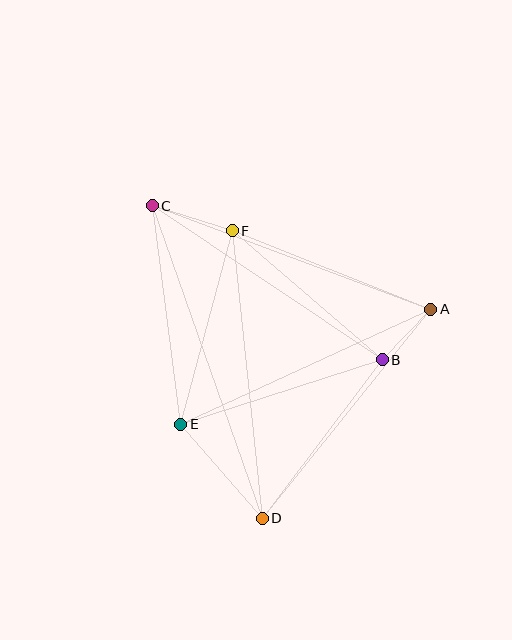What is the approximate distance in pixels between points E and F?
The distance between E and F is approximately 200 pixels.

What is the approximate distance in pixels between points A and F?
The distance between A and F is approximately 213 pixels.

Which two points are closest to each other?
Points A and B are closest to each other.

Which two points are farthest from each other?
Points C and D are farthest from each other.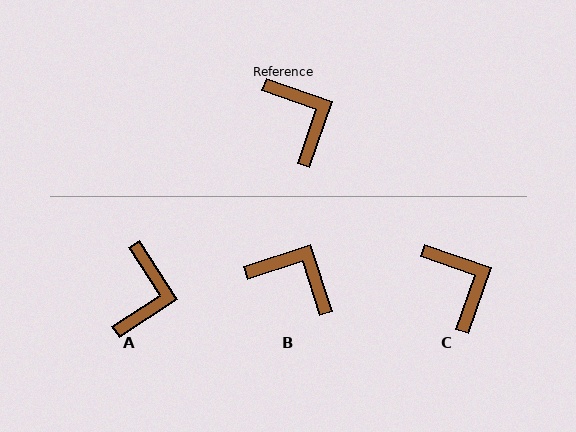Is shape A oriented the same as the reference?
No, it is off by about 38 degrees.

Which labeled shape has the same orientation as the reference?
C.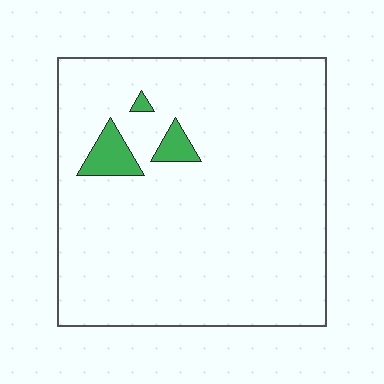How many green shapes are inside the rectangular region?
3.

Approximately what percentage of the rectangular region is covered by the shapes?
Approximately 5%.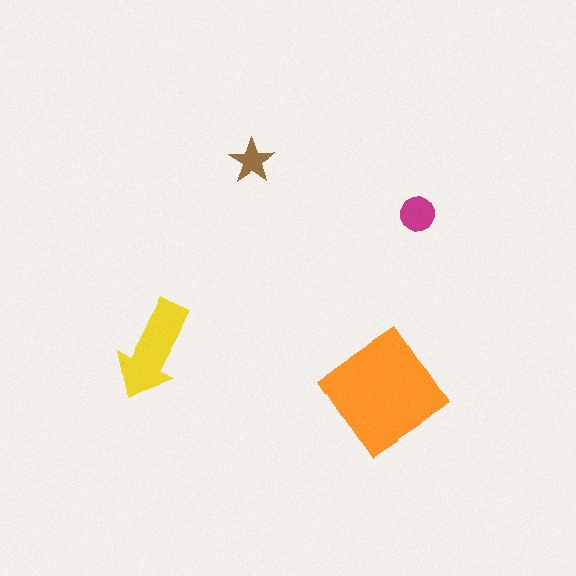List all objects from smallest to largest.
The brown star, the magenta circle, the yellow arrow, the orange diamond.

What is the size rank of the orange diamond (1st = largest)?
1st.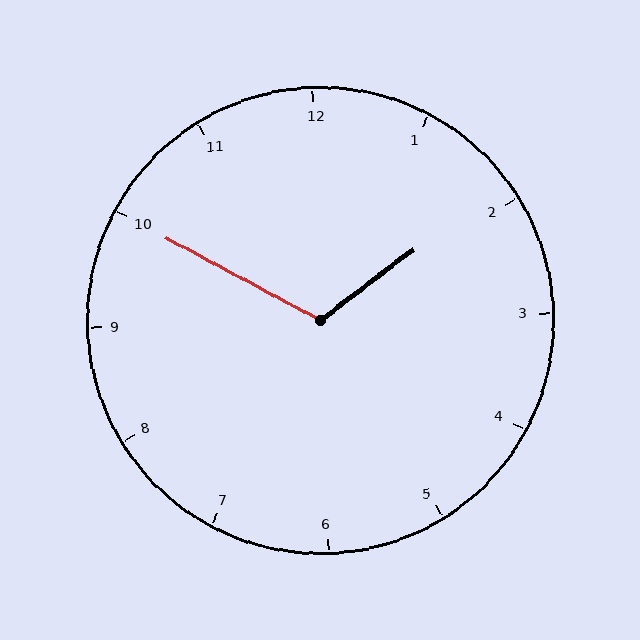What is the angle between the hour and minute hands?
Approximately 115 degrees.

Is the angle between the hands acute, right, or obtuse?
It is obtuse.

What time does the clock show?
1:50.